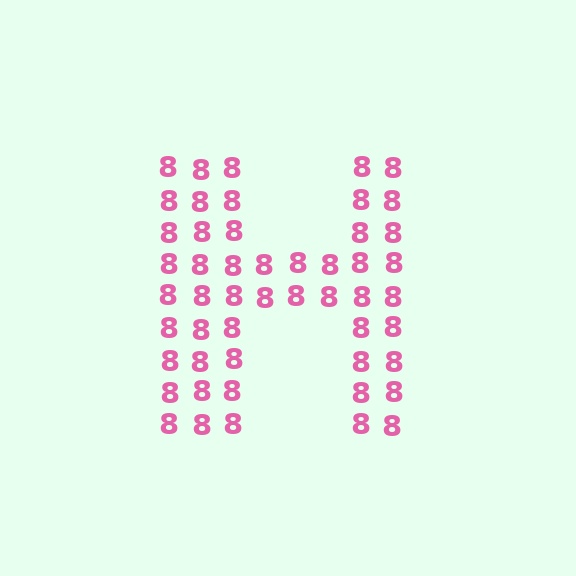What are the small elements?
The small elements are digit 8's.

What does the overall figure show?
The overall figure shows the letter H.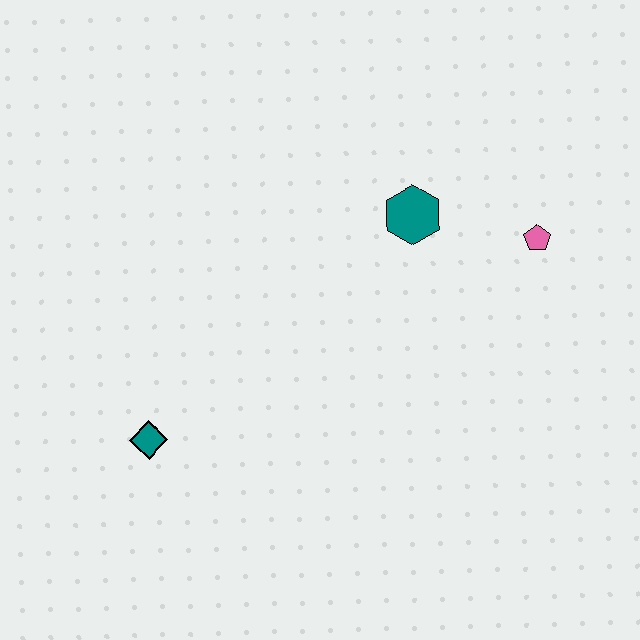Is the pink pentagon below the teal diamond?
No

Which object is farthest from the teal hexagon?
The teal diamond is farthest from the teal hexagon.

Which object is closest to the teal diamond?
The teal hexagon is closest to the teal diamond.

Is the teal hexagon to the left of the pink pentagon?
Yes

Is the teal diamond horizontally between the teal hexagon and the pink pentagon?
No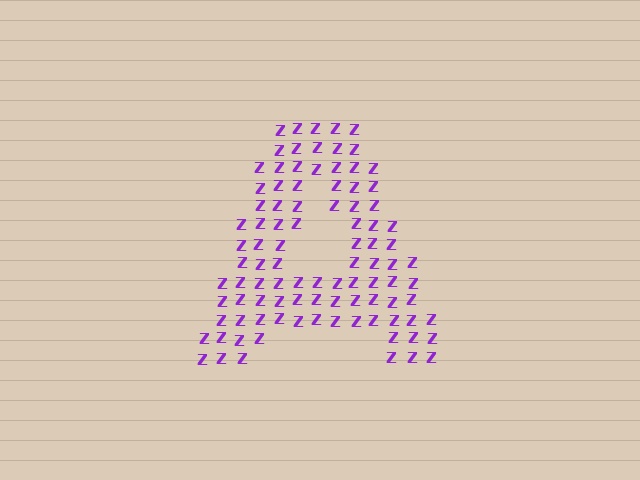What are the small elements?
The small elements are letter Z's.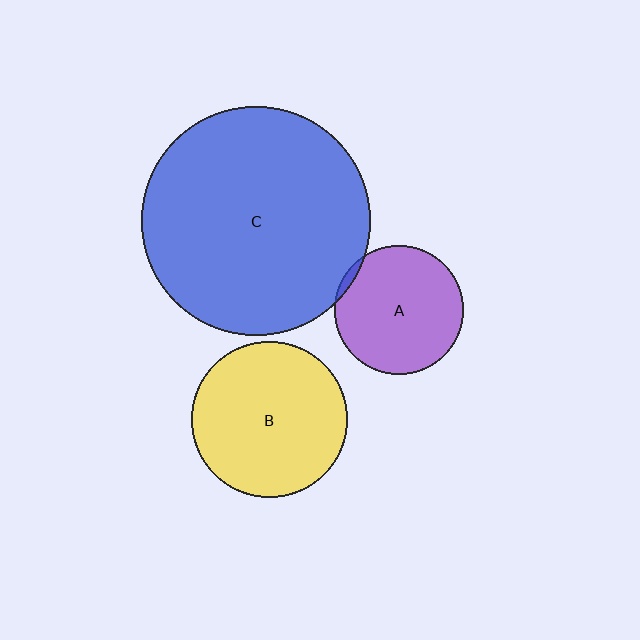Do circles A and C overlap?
Yes.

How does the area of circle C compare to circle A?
Approximately 3.2 times.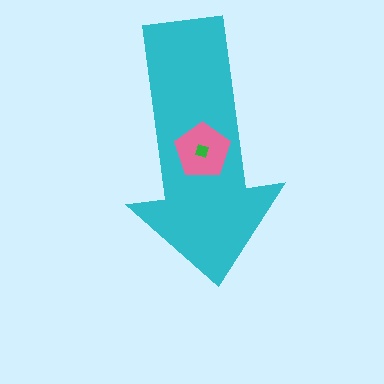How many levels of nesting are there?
3.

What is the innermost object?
The green diamond.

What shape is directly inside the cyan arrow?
The pink pentagon.